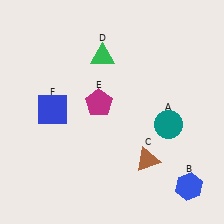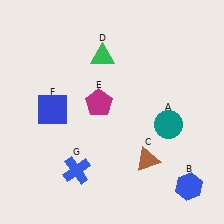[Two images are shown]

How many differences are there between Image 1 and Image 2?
There is 1 difference between the two images.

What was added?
A blue cross (G) was added in Image 2.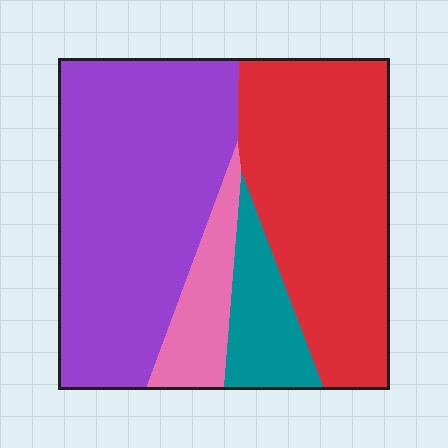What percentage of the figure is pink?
Pink covers about 10% of the figure.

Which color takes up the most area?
Purple, at roughly 45%.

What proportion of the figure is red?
Red takes up about three eighths (3/8) of the figure.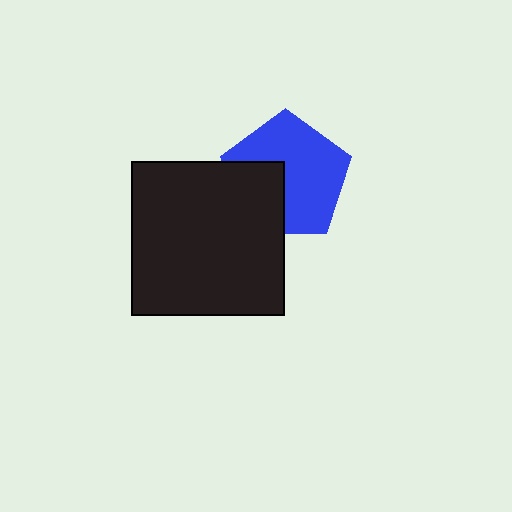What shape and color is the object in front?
The object in front is a black square.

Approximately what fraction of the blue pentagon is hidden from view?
Roughly 33% of the blue pentagon is hidden behind the black square.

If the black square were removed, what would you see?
You would see the complete blue pentagon.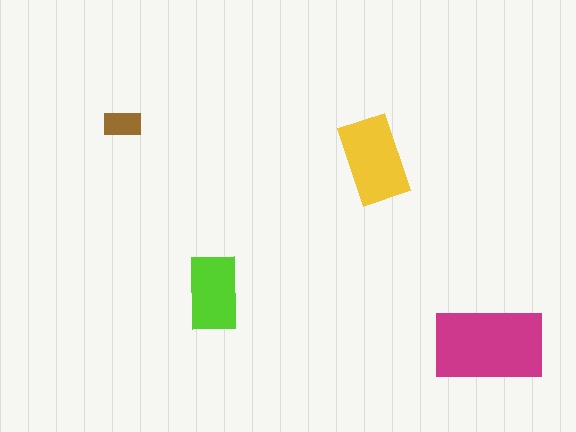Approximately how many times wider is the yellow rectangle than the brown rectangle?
About 2.5 times wider.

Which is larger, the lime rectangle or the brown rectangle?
The lime one.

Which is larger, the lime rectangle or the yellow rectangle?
The yellow one.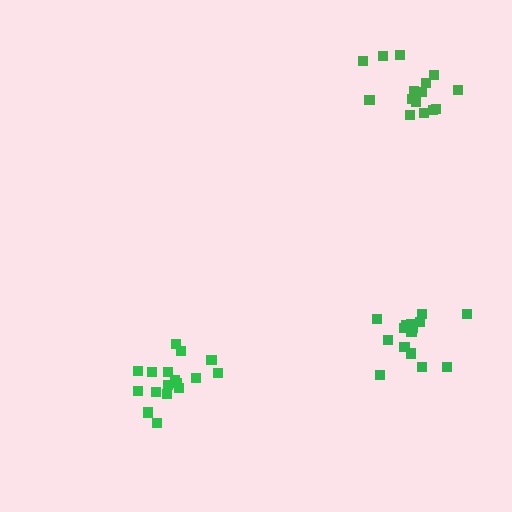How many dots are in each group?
Group 1: 15 dots, Group 2: 15 dots, Group 3: 17 dots (47 total).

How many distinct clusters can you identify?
There are 3 distinct clusters.